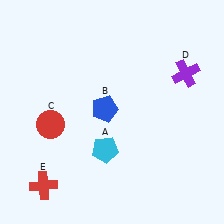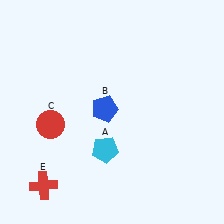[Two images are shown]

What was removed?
The purple cross (D) was removed in Image 2.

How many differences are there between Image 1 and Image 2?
There is 1 difference between the two images.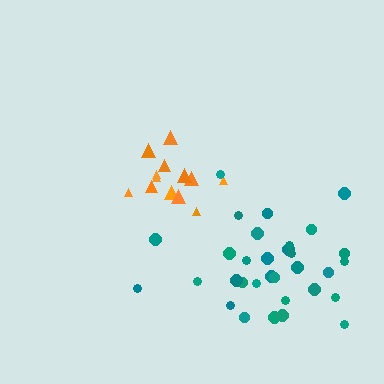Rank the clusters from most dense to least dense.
orange, teal.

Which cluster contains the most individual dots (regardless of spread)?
Teal (32).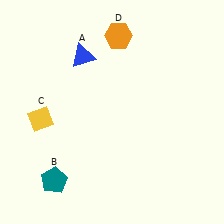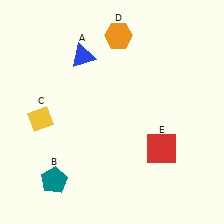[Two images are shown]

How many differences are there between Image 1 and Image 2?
There is 1 difference between the two images.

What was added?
A red square (E) was added in Image 2.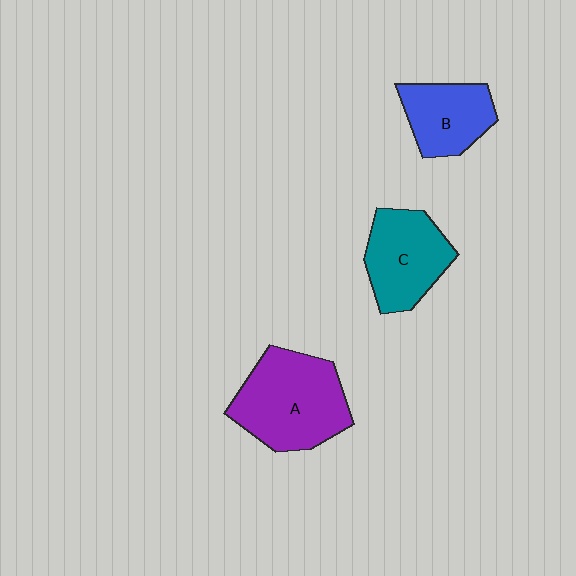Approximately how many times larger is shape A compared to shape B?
Approximately 1.6 times.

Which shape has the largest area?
Shape A (purple).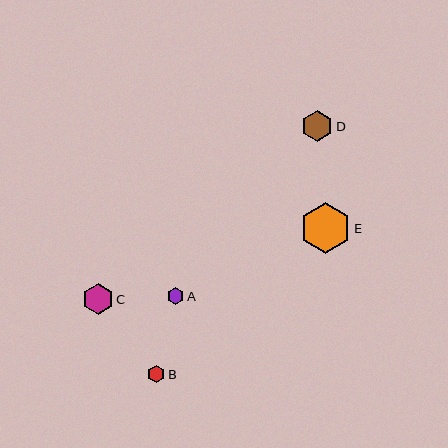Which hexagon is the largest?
Hexagon E is the largest with a size of approximately 51 pixels.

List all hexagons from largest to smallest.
From largest to smallest: E, C, D, B, A.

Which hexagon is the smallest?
Hexagon A is the smallest with a size of approximately 17 pixels.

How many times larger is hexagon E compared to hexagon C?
Hexagon E is approximately 1.7 times the size of hexagon C.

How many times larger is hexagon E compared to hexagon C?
Hexagon E is approximately 1.7 times the size of hexagon C.